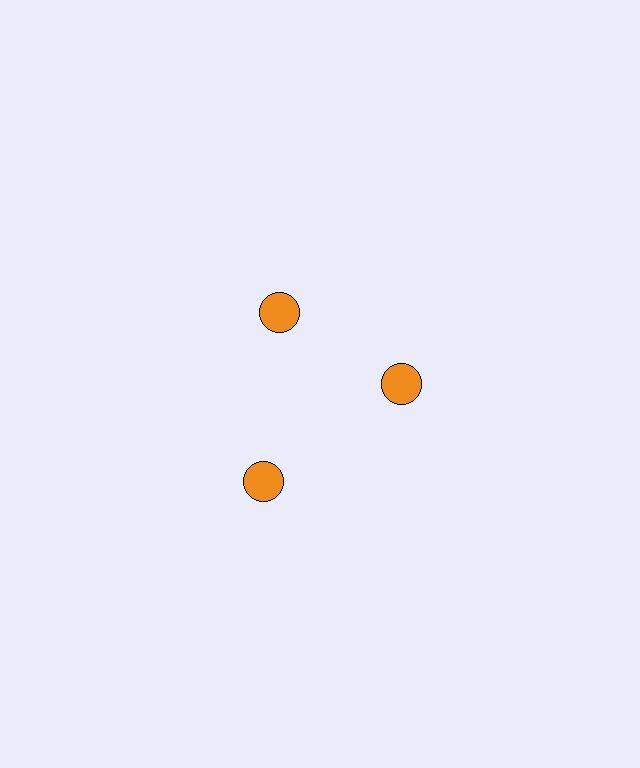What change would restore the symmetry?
The symmetry would be restored by moving it inward, back onto the ring so that all 3 circles sit at equal angles and equal distance from the center.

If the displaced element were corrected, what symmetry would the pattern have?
It would have 3-fold rotational symmetry — the pattern would map onto itself every 120 degrees.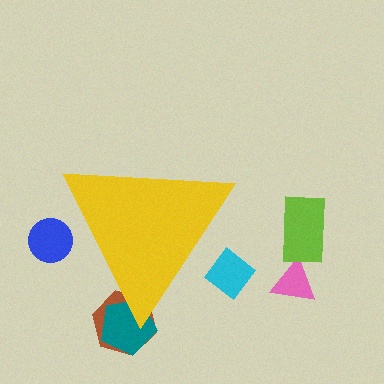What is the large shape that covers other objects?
A yellow triangle.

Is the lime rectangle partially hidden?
No, the lime rectangle is fully visible.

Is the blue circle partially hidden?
Yes, the blue circle is partially hidden behind the yellow triangle.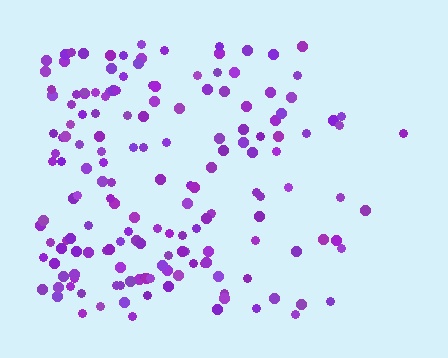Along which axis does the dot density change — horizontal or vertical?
Horizontal.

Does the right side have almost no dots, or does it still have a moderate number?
Still a moderate number, just noticeably fewer than the left.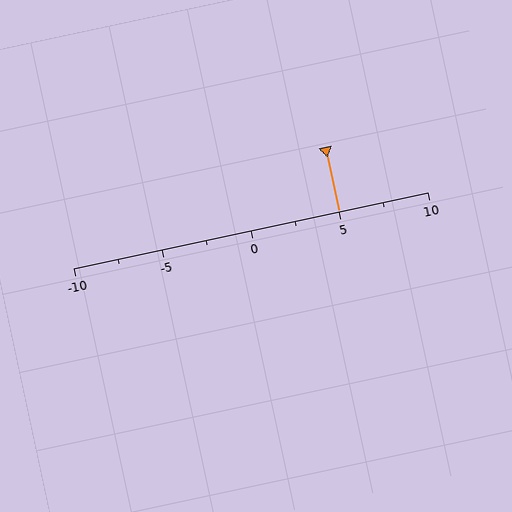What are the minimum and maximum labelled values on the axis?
The axis runs from -10 to 10.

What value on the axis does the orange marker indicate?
The marker indicates approximately 5.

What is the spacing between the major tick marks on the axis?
The major ticks are spaced 5 apart.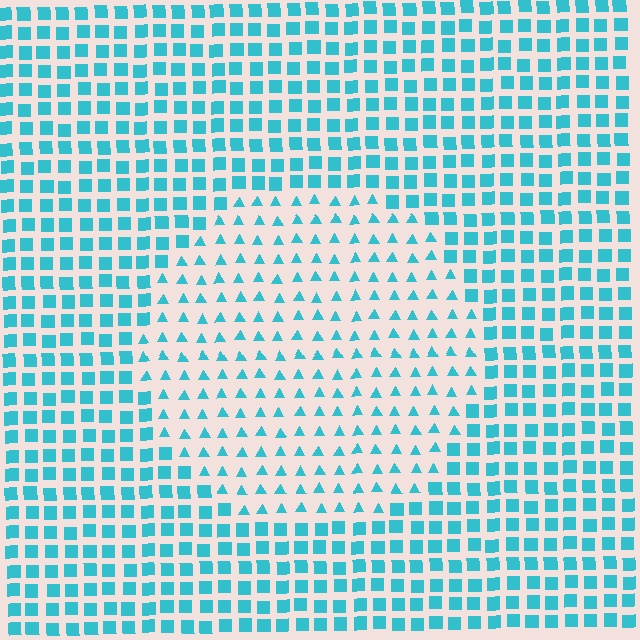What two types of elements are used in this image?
The image uses triangles inside the circle region and squares outside it.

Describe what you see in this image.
The image is filled with small cyan elements arranged in a uniform grid. A circle-shaped region contains triangles, while the surrounding area contains squares. The boundary is defined purely by the change in element shape.